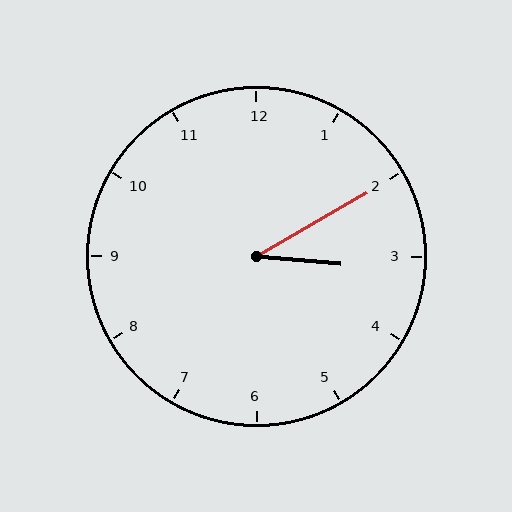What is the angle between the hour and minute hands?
Approximately 35 degrees.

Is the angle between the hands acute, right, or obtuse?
It is acute.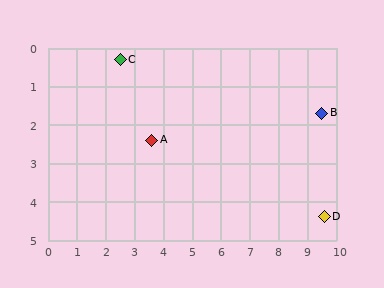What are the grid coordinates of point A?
Point A is at approximately (3.6, 2.4).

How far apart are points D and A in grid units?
Points D and A are about 6.3 grid units apart.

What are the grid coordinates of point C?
Point C is at approximately (2.5, 0.3).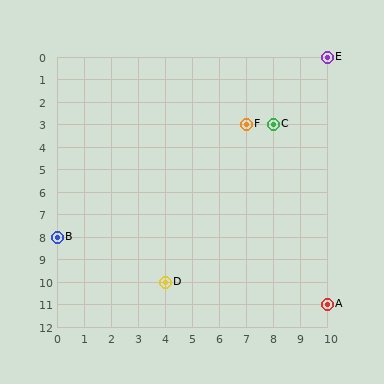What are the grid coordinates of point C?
Point C is at grid coordinates (8, 3).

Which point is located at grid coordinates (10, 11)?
Point A is at (10, 11).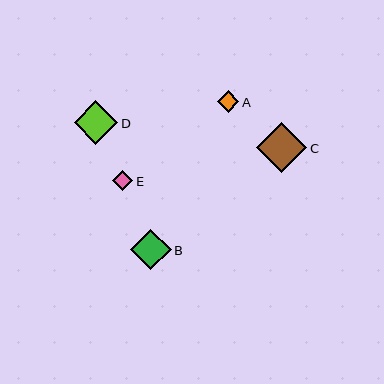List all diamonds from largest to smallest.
From largest to smallest: C, D, B, A, E.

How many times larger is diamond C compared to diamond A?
Diamond C is approximately 2.4 times the size of diamond A.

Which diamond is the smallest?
Diamond E is the smallest with a size of approximately 20 pixels.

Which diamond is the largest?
Diamond C is the largest with a size of approximately 50 pixels.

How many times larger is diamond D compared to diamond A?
Diamond D is approximately 2.1 times the size of diamond A.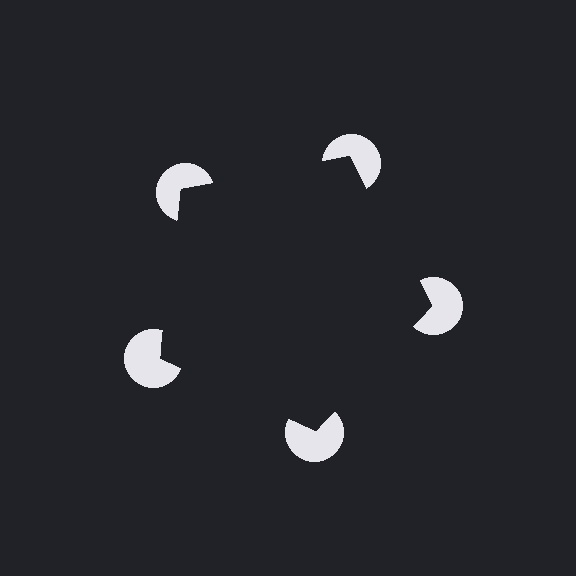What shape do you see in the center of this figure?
An illusory pentagon — its edges are inferred from the aligned wedge cuts in the pac-man discs, not physically drawn.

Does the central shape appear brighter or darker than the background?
It typically appears slightly darker than the background, even though no actual brightness change is drawn.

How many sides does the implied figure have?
5 sides.